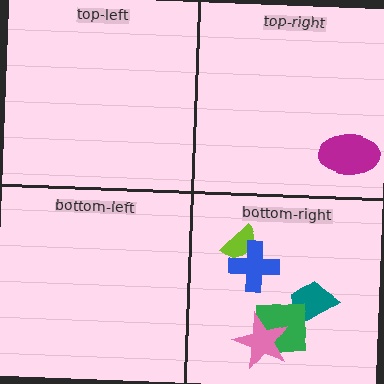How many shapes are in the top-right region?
1.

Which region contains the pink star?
The bottom-right region.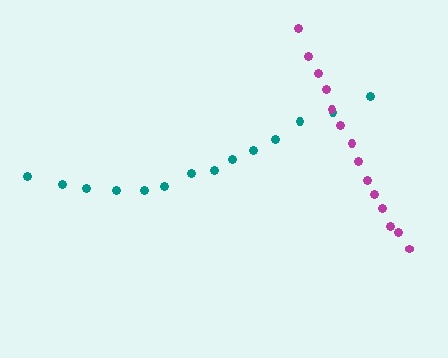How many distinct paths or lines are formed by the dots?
There are 2 distinct paths.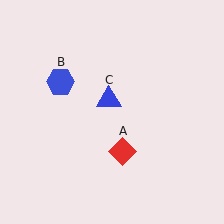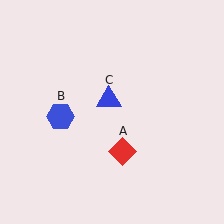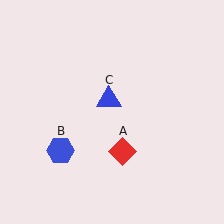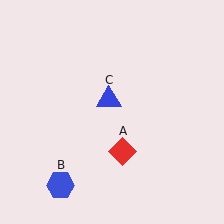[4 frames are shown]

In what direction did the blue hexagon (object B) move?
The blue hexagon (object B) moved down.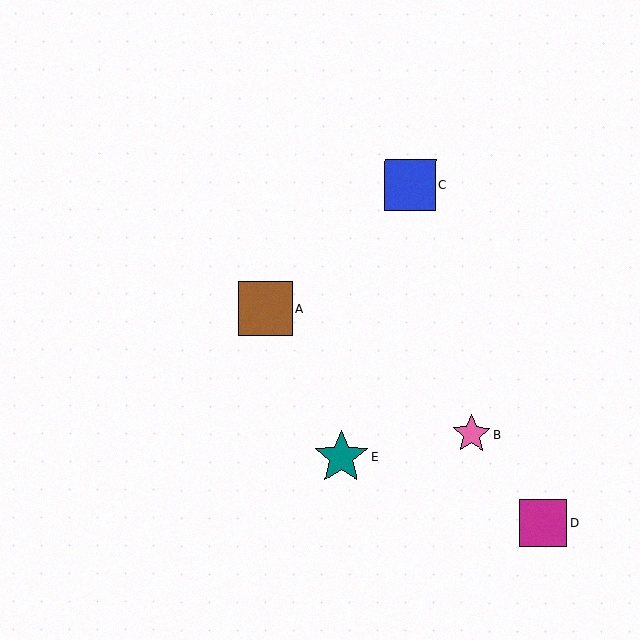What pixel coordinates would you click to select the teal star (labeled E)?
Click at (341, 457) to select the teal star E.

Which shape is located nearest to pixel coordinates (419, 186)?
The blue square (labeled C) at (410, 185) is nearest to that location.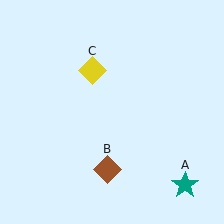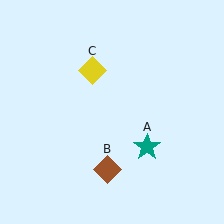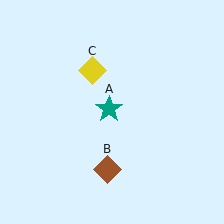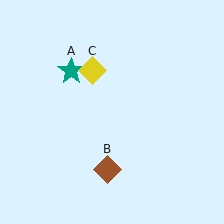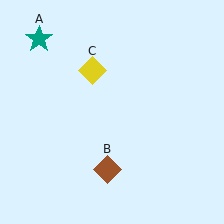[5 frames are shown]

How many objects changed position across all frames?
1 object changed position: teal star (object A).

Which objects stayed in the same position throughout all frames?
Brown diamond (object B) and yellow diamond (object C) remained stationary.